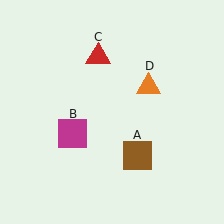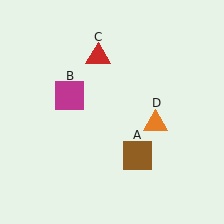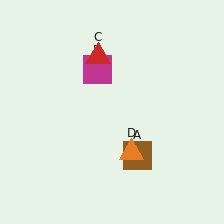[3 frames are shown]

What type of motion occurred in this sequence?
The magenta square (object B), orange triangle (object D) rotated clockwise around the center of the scene.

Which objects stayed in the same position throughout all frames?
Brown square (object A) and red triangle (object C) remained stationary.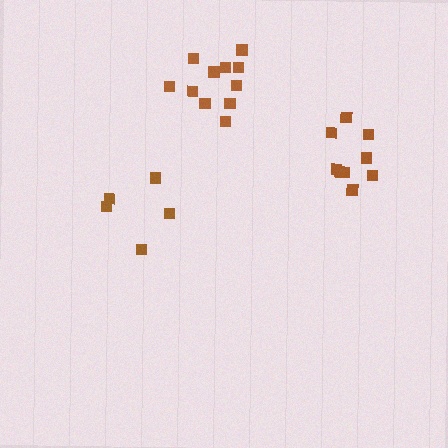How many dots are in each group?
Group 1: 5 dots, Group 2: 9 dots, Group 3: 11 dots (25 total).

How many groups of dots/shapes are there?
There are 3 groups.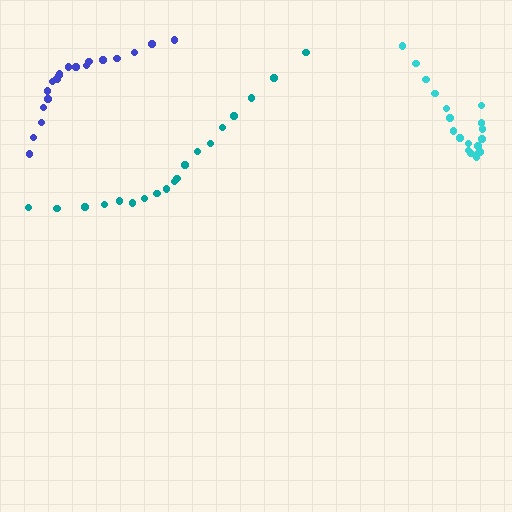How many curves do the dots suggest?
There are 3 distinct paths.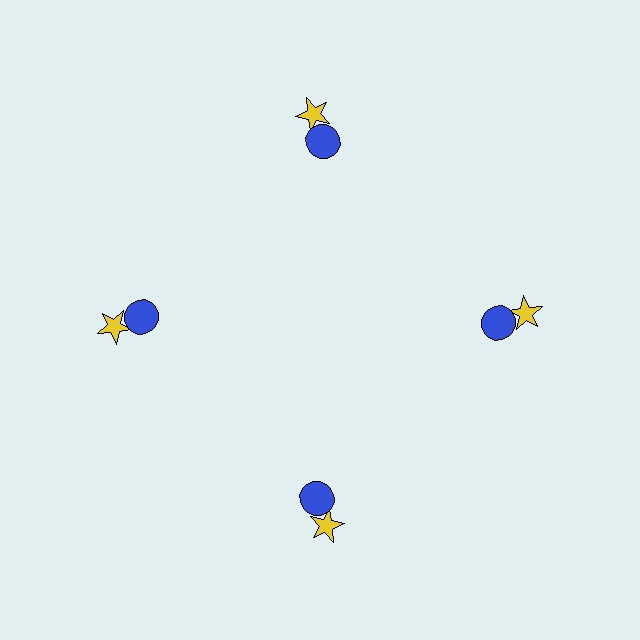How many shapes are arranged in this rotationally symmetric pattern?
There are 8 shapes, arranged in 4 groups of 2.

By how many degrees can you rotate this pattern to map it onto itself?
The pattern maps onto itself every 90 degrees of rotation.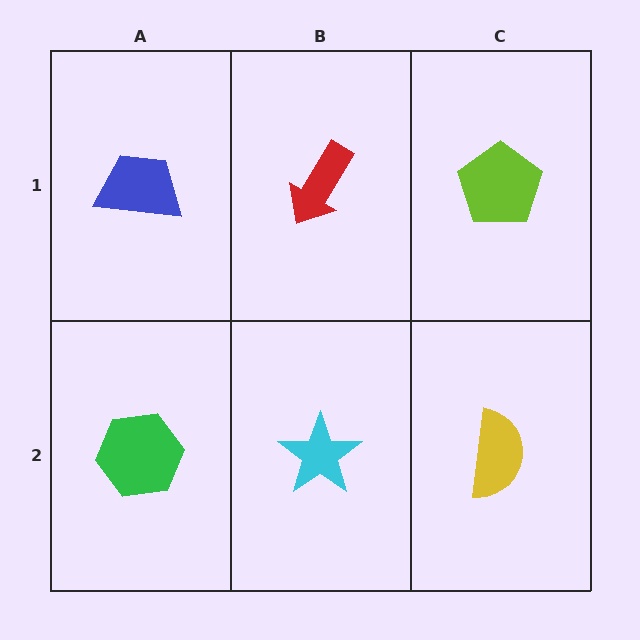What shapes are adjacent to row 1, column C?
A yellow semicircle (row 2, column C), a red arrow (row 1, column B).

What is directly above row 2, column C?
A lime pentagon.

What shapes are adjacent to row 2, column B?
A red arrow (row 1, column B), a green hexagon (row 2, column A), a yellow semicircle (row 2, column C).